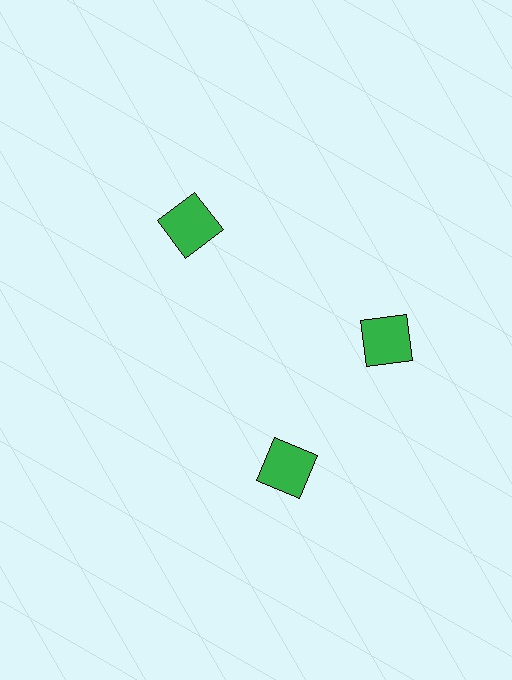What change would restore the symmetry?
The symmetry would be restored by rotating it back into even spacing with its neighbors so that all 3 squares sit at equal angles and equal distance from the center.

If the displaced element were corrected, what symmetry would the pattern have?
It would have 3-fold rotational symmetry — the pattern would map onto itself every 120 degrees.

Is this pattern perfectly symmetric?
No. The 3 green squares are arranged in a ring, but one element near the 7 o'clock position is rotated out of alignment along the ring, breaking the 3-fold rotational symmetry.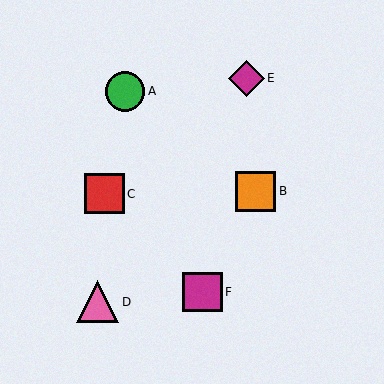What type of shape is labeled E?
Shape E is a magenta diamond.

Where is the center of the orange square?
The center of the orange square is at (255, 191).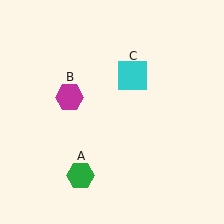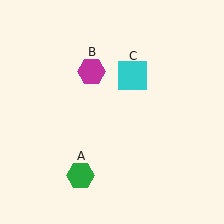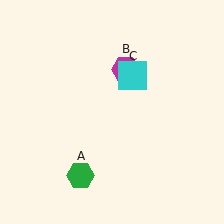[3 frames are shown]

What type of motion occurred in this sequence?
The magenta hexagon (object B) rotated clockwise around the center of the scene.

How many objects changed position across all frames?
1 object changed position: magenta hexagon (object B).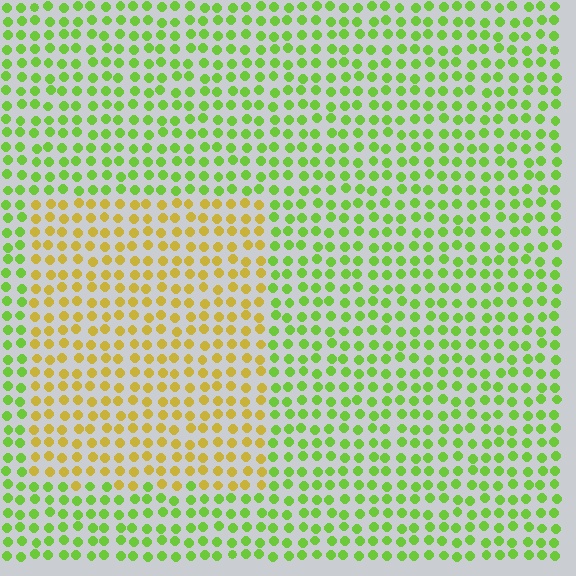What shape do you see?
I see a rectangle.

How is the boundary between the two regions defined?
The boundary is defined purely by a slight shift in hue (about 49 degrees). Spacing, size, and orientation are identical on both sides.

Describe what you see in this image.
The image is filled with small lime elements in a uniform arrangement. A rectangle-shaped region is visible where the elements are tinted to a slightly different hue, forming a subtle color boundary.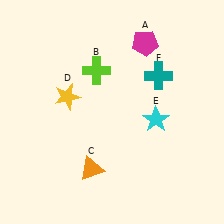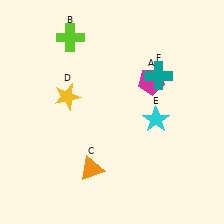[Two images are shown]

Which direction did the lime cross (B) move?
The lime cross (B) moved up.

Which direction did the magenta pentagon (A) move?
The magenta pentagon (A) moved down.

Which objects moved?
The objects that moved are: the magenta pentagon (A), the lime cross (B).